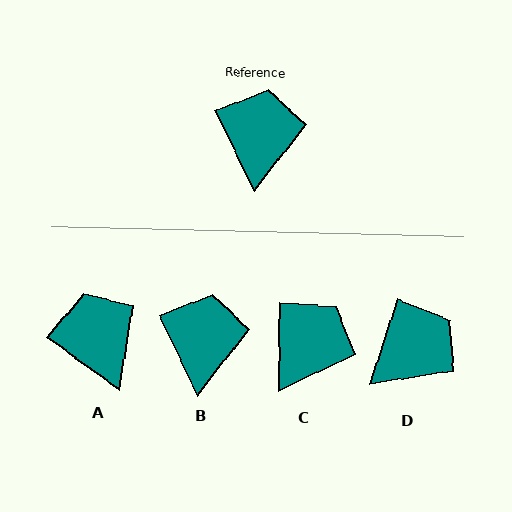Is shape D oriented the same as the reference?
No, it is off by about 43 degrees.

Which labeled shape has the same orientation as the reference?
B.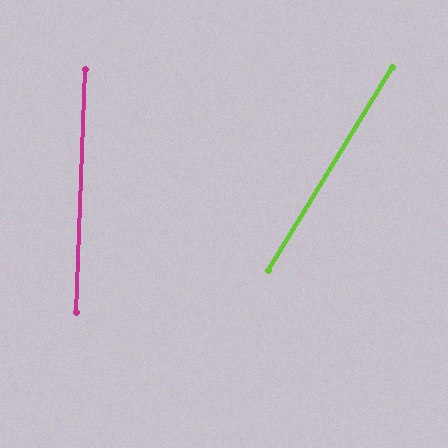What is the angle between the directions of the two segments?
Approximately 29 degrees.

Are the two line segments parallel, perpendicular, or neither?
Neither parallel nor perpendicular — they differ by about 29°.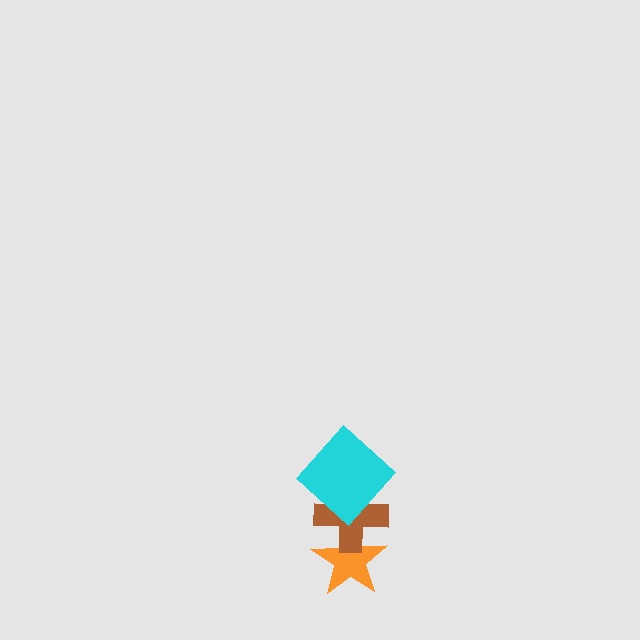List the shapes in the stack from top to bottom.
From top to bottom: the cyan diamond, the brown cross, the orange star.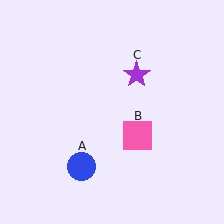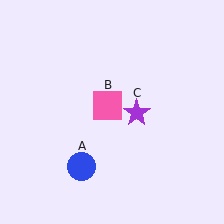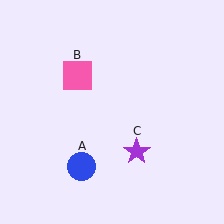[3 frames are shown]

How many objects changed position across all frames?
2 objects changed position: pink square (object B), purple star (object C).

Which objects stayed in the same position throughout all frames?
Blue circle (object A) remained stationary.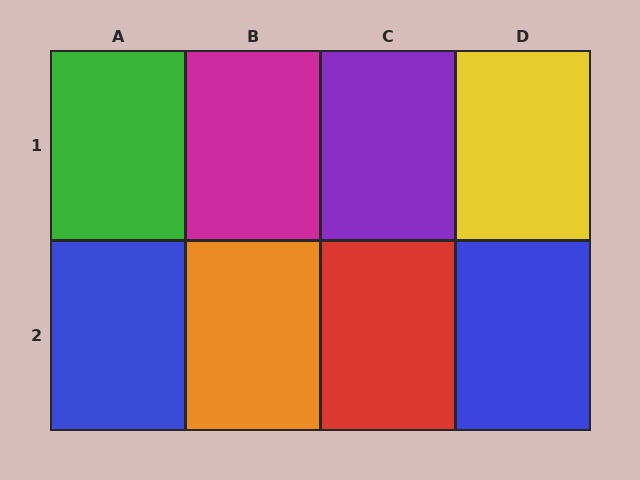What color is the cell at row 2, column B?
Orange.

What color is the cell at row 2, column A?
Blue.